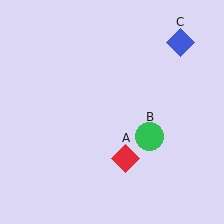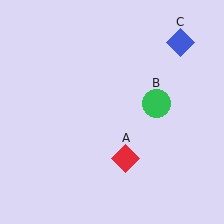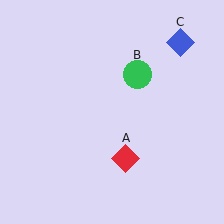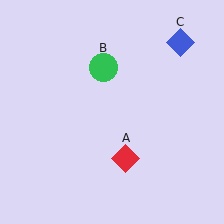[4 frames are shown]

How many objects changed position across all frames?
1 object changed position: green circle (object B).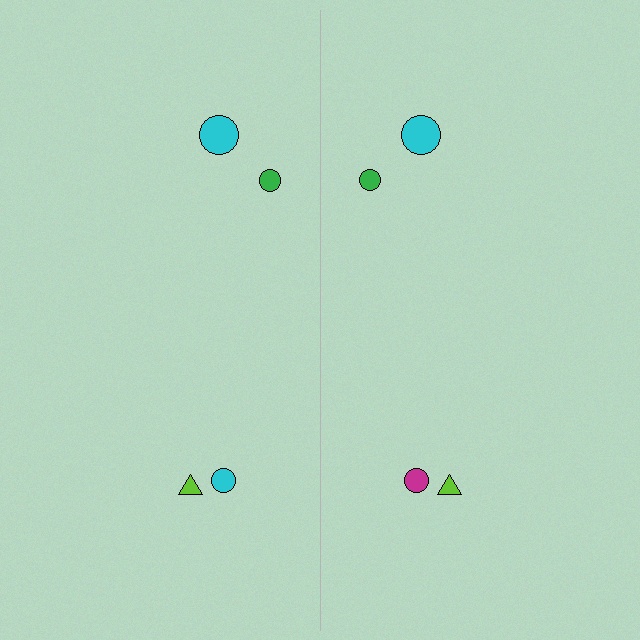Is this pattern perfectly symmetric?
No, the pattern is not perfectly symmetric. The magenta circle on the right side breaks the symmetry — its mirror counterpart is cyan.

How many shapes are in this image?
There are 8 shapes in this image.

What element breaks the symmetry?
The magenta circle on the right side breaks the symmetry — its mirror counterpart is cyan.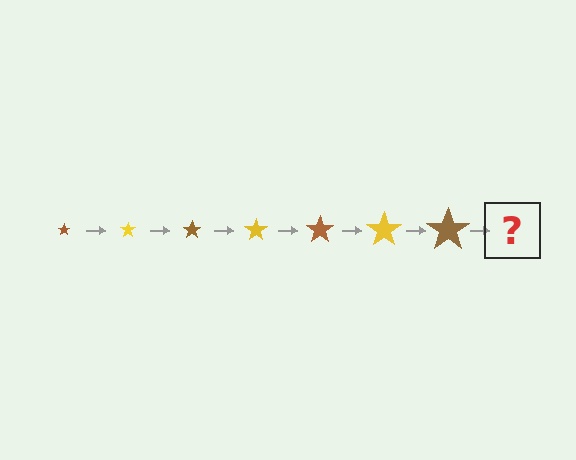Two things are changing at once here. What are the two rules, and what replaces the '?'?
The two rules are that the star grows larger each step and the color cycles through brown and yellow. The '?' should be a yellow star, larger than the previous one.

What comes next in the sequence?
The next element should be a yellow star, larger than the previous one.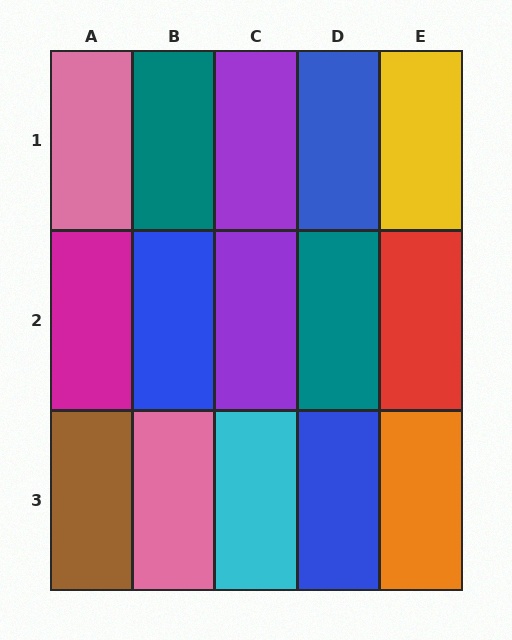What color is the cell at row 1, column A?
Pink.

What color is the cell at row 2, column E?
Red.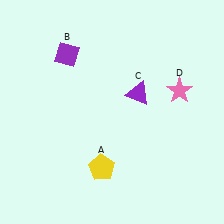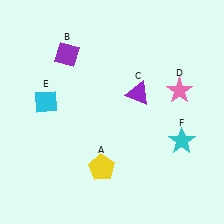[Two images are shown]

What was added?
A cyan diamond (E), a cyan star (F) were added in Image 2.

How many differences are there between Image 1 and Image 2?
There are 2 differences between the two images.